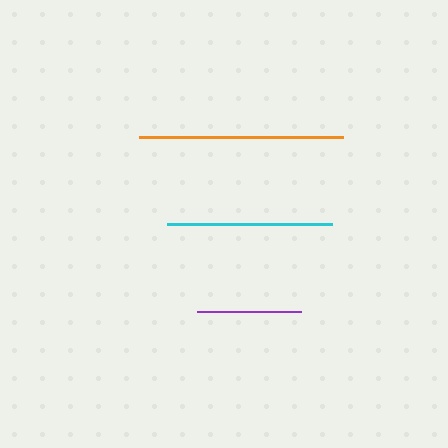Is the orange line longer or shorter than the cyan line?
The orange line is longer than the cyan line.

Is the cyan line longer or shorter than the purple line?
The cyan line is longer than the purple line.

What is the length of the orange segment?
The orange segment is approximately 204 pixels long.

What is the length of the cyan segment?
The cyan segment is approximately 165 pixels long.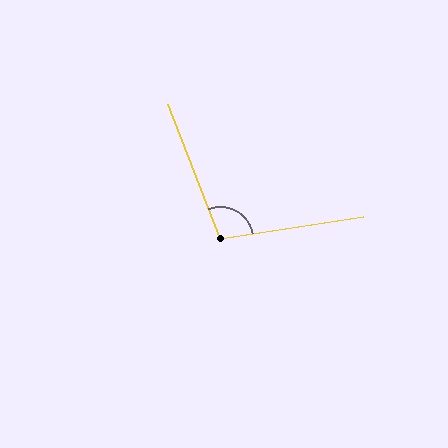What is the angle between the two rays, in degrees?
Approximately 102 degrees.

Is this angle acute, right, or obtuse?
It is obtuse.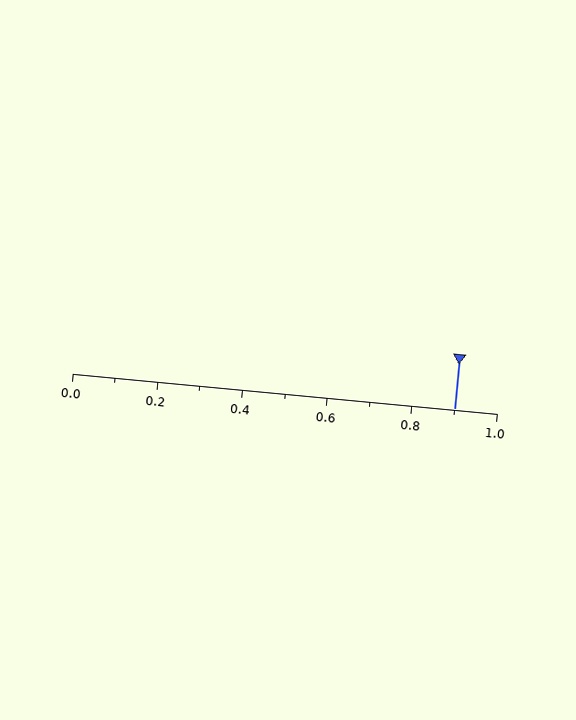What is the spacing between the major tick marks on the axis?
The major ticks are spaced 0.2 apart.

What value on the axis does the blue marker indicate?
The marker indicates approximately 0.9.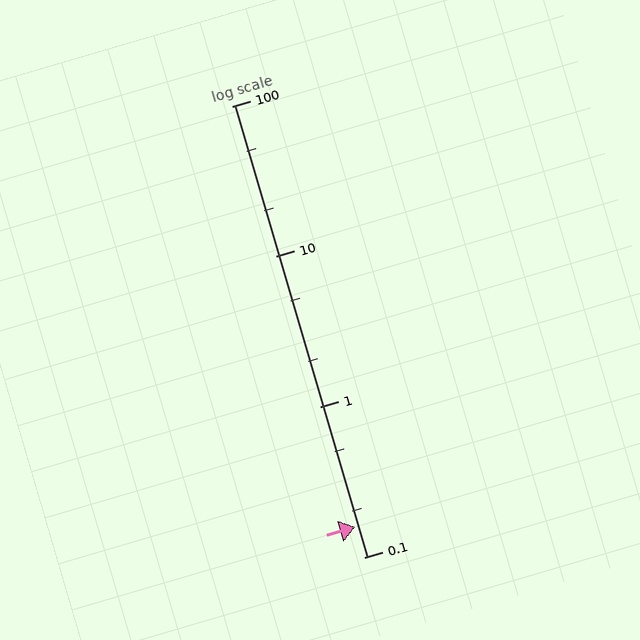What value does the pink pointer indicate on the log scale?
The pointer indicates approximately 0.16.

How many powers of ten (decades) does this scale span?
The scale spans 3 decades, from 0.1 to 100.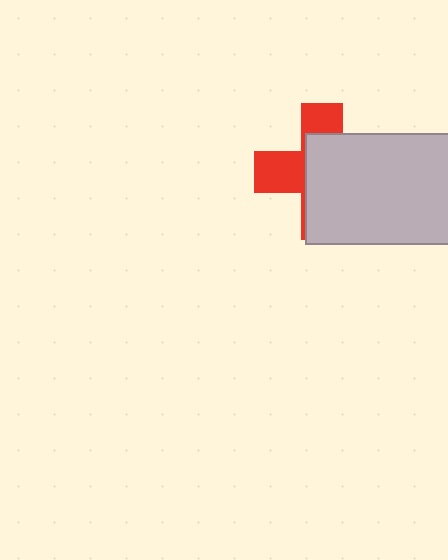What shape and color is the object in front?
The object in front is a light gray rectangle.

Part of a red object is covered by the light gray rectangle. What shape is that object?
It is a cross.